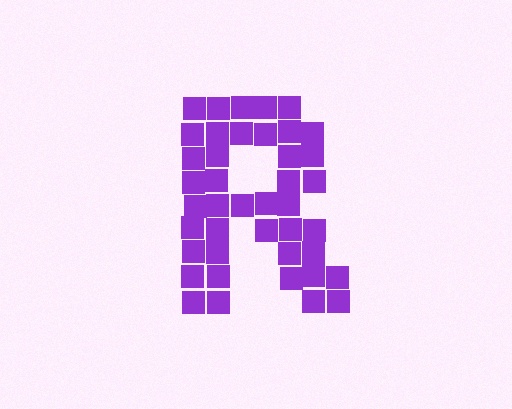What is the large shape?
The large shape is the letter R.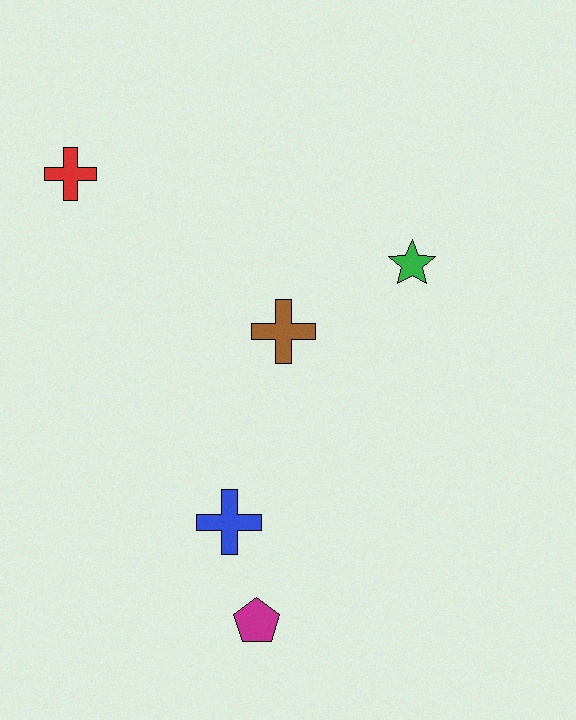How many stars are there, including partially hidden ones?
There is 1 star.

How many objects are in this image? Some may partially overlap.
There are 5 objects.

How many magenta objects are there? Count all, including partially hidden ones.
There is 1 magenta object.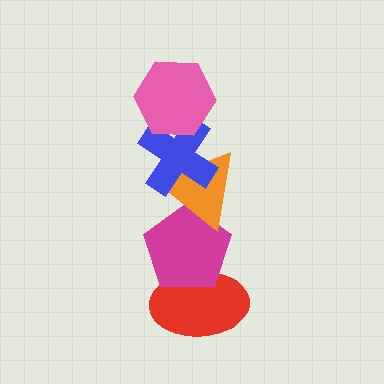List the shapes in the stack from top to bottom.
From top to bottom: the pink hexagon, the blue cross, the orange triangle, the magenta pentagon, the red ellipse.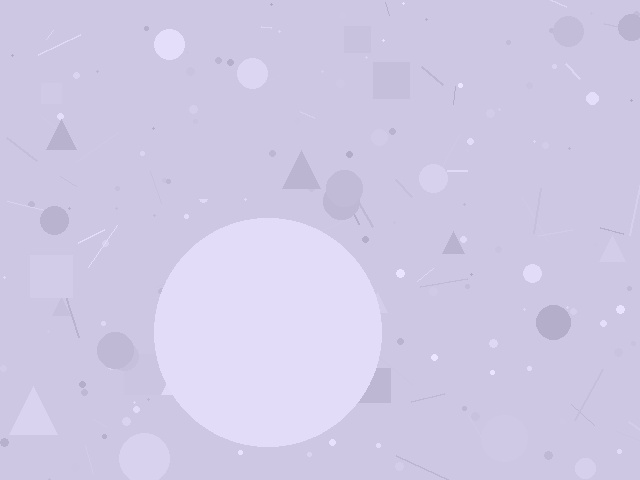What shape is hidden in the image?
A circle is hidden in the image.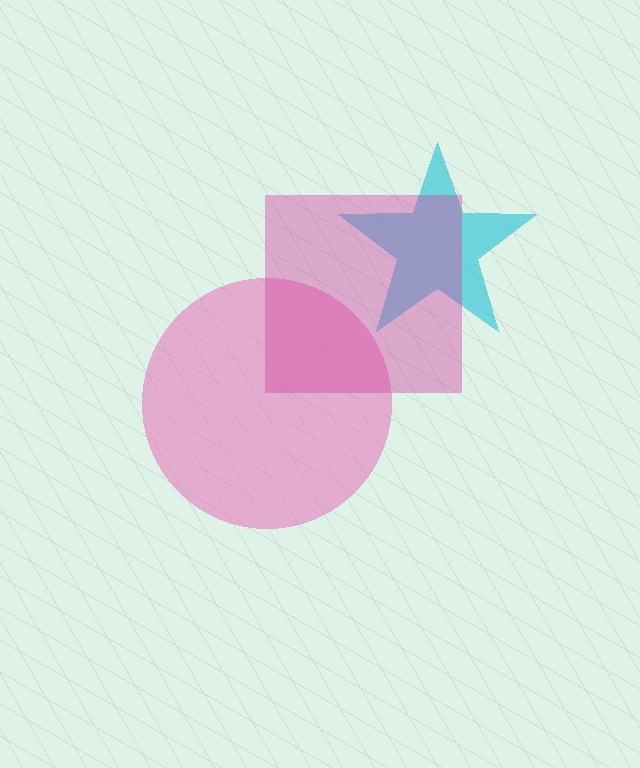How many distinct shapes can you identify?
There are 3 distinct shapes: a pink circle, a cyan star, a magenta square.